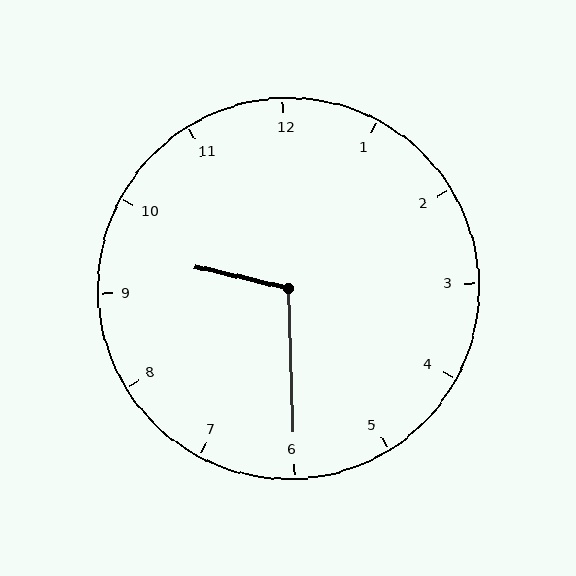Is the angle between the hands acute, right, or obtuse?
It is obtuse.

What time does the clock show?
9:30.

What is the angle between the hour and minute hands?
Approximately 105 degrees.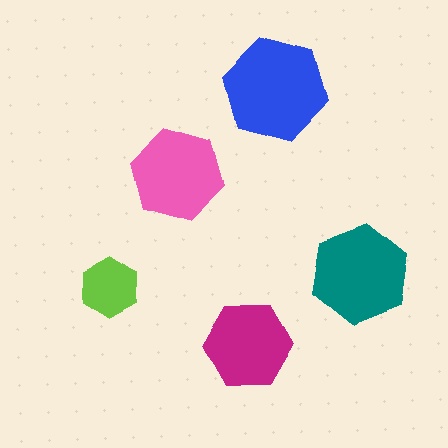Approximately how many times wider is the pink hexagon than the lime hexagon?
About 1.5 times wider.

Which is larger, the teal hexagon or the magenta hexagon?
The teal one.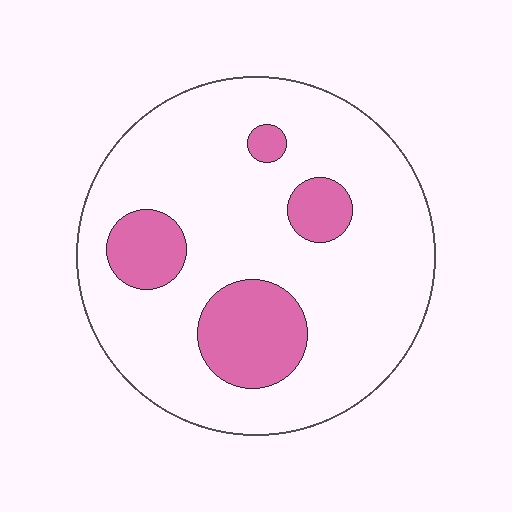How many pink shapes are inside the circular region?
4.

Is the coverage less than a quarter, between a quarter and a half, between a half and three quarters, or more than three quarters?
Less than a quarter.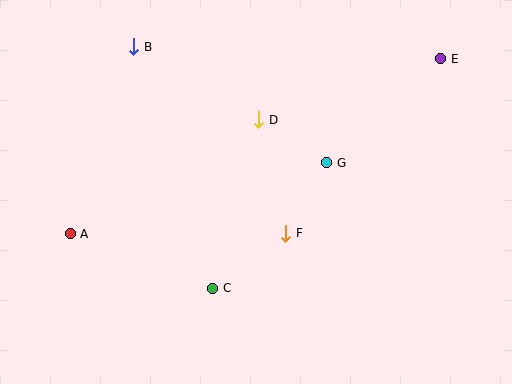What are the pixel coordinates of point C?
Point C is at (213, 288).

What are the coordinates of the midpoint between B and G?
The midpoint between B and G is at (230, 105).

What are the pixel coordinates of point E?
Point E is at (441, 59).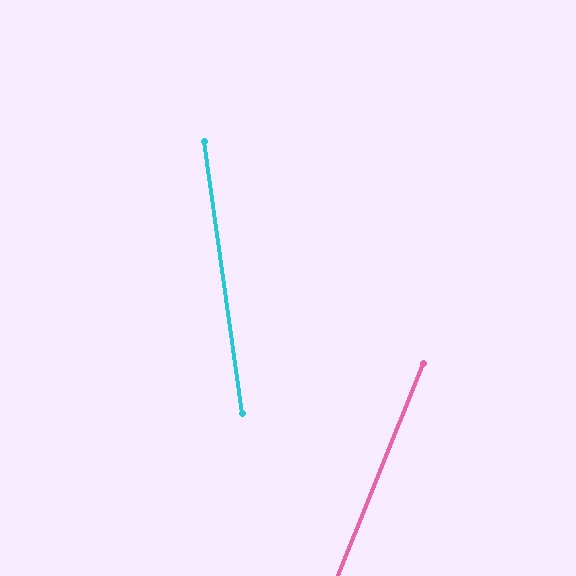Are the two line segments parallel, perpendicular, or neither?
Neither parallel nor perpendicular — they differ by about 30°.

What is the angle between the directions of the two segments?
Approximately 30 degrees.